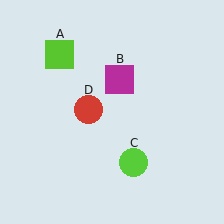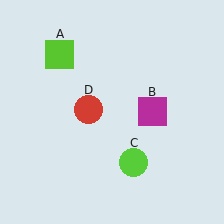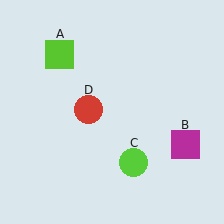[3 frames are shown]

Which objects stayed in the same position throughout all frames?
Lime square (object A) and lime circle (object C) and red circle (object D) remained stationary.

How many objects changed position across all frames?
1 object changed position: magenta square (object B).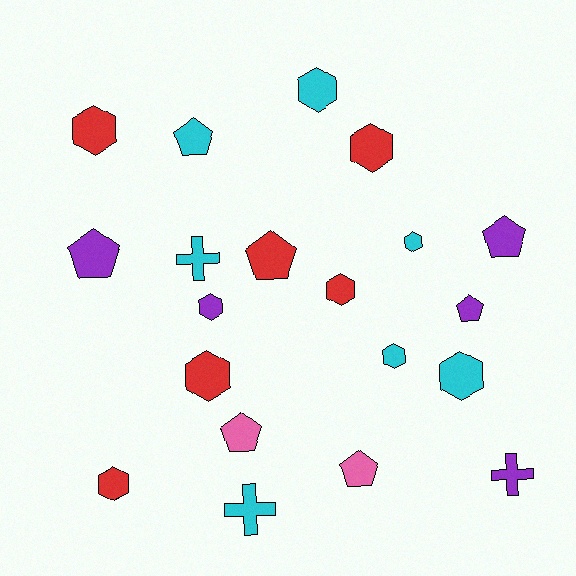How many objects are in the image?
There are 20 objects.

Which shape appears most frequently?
Hexagon, with 10 objects.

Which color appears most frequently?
Cyan, with 7 objects.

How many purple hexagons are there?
There is 1 purple hexagon.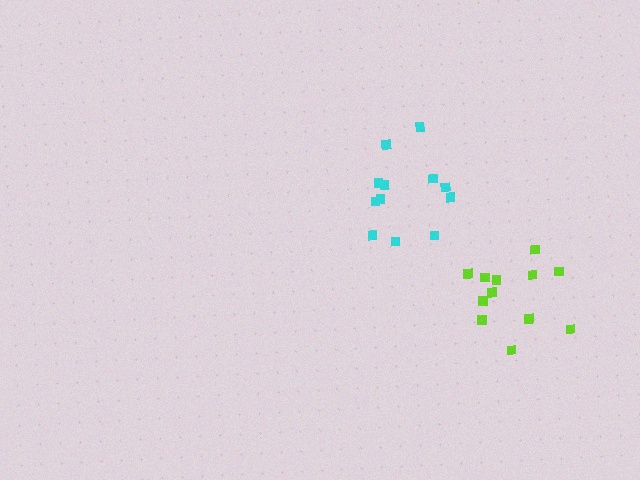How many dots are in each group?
Group 1: 12 dots, Group 2: 12 dots (24 total).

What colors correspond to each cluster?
The clusters are colored: lime, cyan.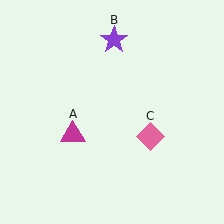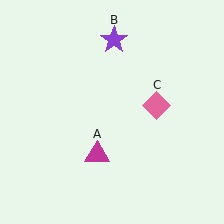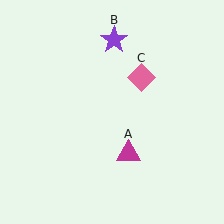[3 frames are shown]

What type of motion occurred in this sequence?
The magenta triangle (object A), pink diamond (object C) rotated counterclockwise around the center of the scene.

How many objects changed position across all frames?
2 objects changed position: magenta triangle (object A), pink diamond (object C).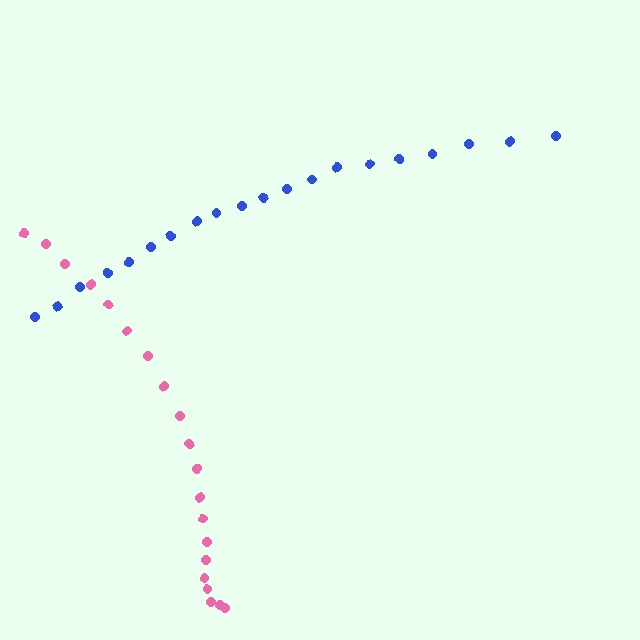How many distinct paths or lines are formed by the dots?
There are 2 distinct paths.